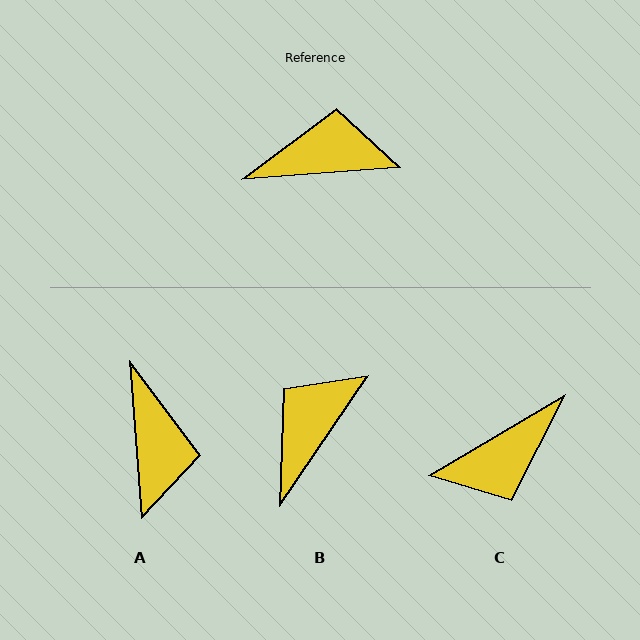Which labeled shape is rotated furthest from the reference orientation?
C, about 154 degrees away.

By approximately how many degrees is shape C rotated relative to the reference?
Approximately 154 degrees clockwise.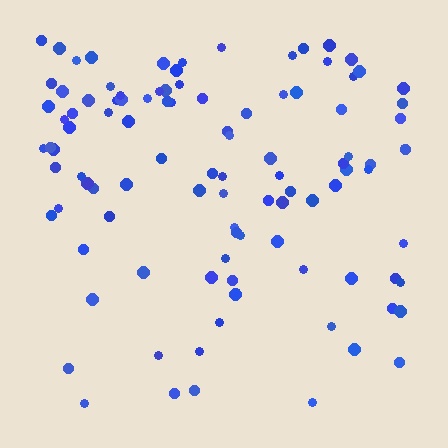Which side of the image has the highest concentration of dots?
The top.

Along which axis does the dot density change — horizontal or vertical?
Vertical.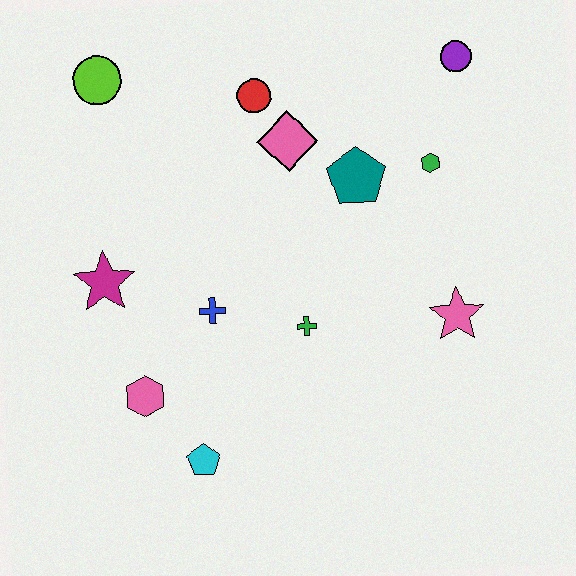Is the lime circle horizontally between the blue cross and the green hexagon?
No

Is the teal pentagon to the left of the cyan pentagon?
No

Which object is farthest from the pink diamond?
The cyan pentagon is farthest from the pink diamond.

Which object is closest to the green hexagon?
The teal pentagon is closest to the green hexagon.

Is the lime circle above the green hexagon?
Yes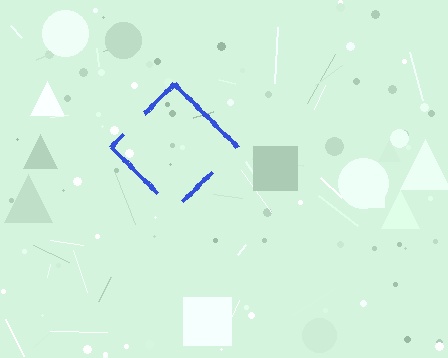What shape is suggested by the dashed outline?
The dashed outline suggests a diamond.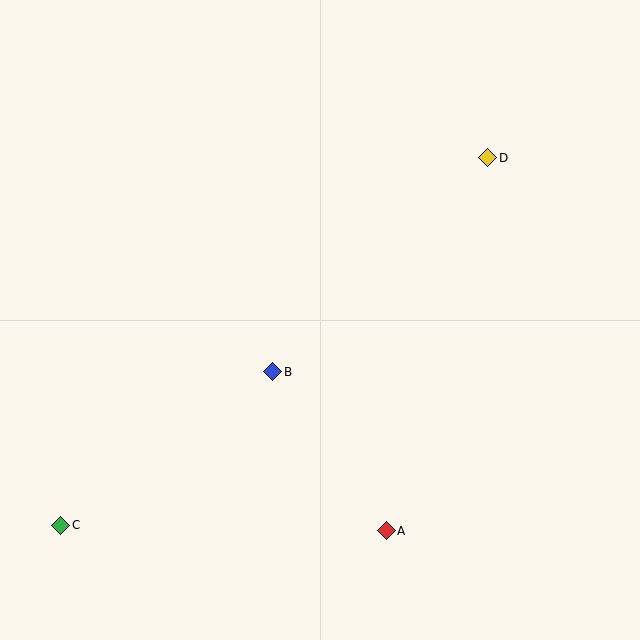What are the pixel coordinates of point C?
Point C is at (61, 525).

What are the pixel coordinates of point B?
Point B is at (273, 372).